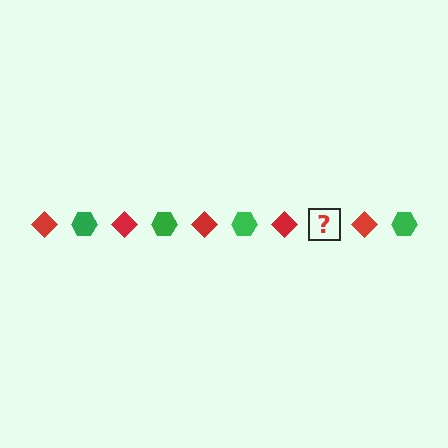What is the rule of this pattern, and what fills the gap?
The rule is that the pattern alternates between red diamond and green hexagon. The gap should be filled with a green hexagon.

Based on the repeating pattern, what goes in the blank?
The blank should be a green hexagon.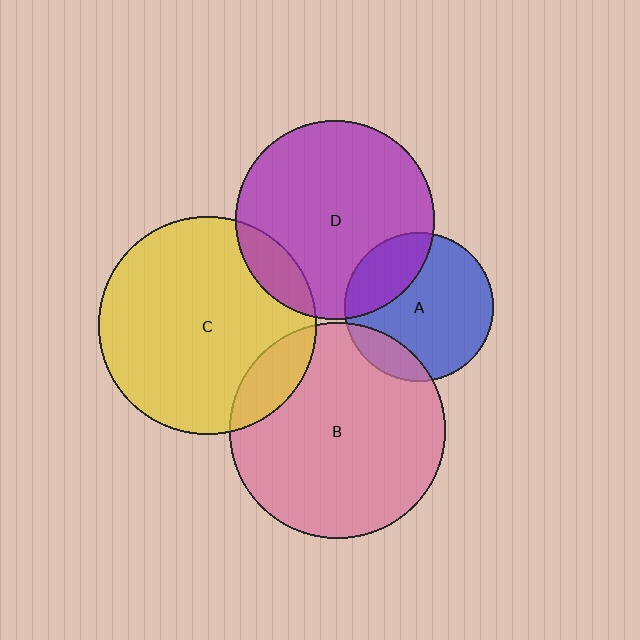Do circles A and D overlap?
Yes.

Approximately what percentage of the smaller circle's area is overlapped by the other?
Approximately 25%.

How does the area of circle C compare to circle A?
Approximately 2.1 times.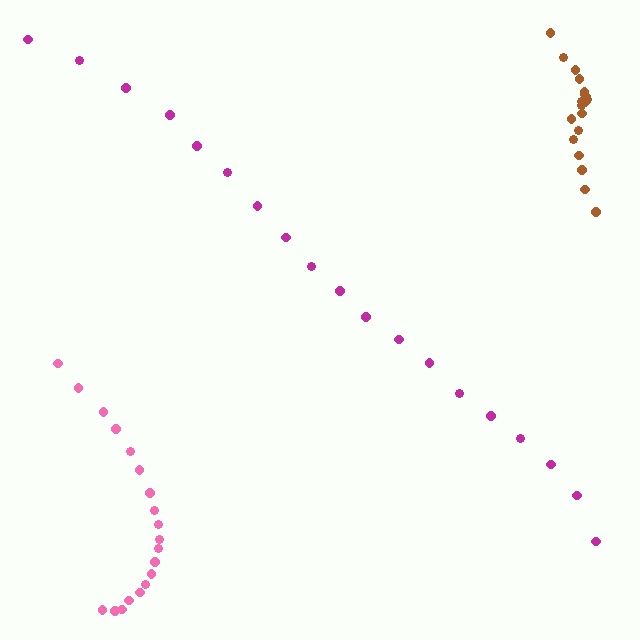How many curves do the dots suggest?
There are 3 distinct paths.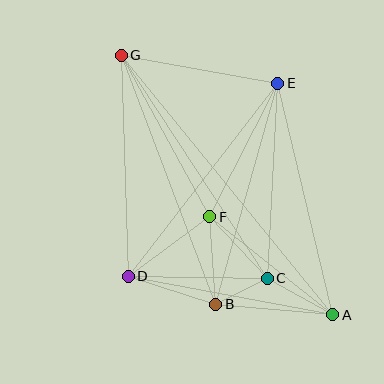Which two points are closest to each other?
Points B and C are closest to each other.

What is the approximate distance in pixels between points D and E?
The distance between D and E is approximately 244 pixels.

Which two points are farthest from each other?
Points A and G are farthest from each other.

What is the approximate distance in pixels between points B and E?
The distance between B and E is approximately 230 pixels.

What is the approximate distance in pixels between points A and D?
The distance between A and D is approximately 208 pixels.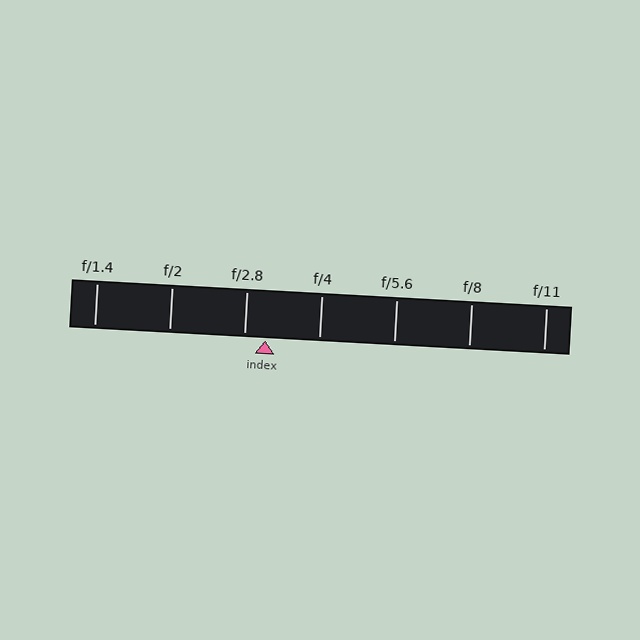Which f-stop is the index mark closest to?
The index mark is closest to f/2.8.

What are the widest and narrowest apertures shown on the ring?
The widest aperture shown is f/1.4 and the narrowest is f/11.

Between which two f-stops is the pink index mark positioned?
The index mark is between f/2.8 and f/4.